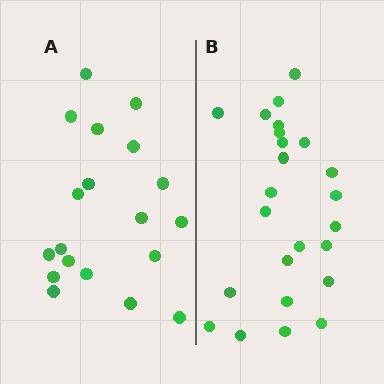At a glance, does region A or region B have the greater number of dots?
Region B (the right region) has more dots.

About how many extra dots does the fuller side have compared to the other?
Region B has about 5 more dots than region A.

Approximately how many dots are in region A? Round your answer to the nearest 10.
About 20 dots. (The exact count is 19, which rounds to 20.)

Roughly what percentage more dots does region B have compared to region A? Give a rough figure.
About 25% more.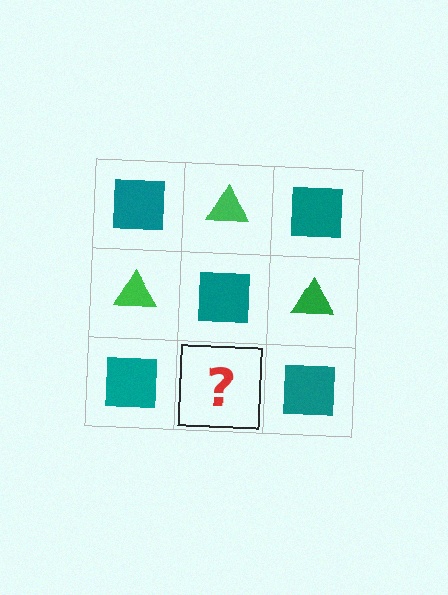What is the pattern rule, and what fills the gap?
The rule is that it alternates teal square and green triangle in a checkerboard pattern. The gap should be filled with a green triangle.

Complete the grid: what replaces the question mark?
The question mark should be replaced with a green triangle.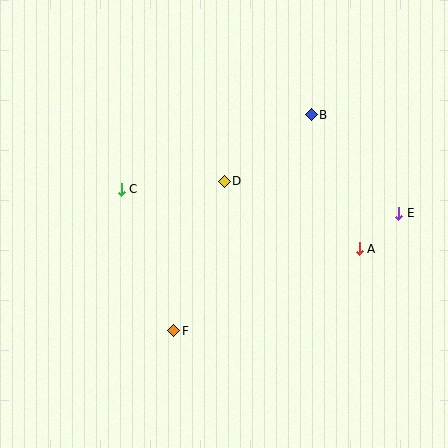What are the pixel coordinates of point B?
Point B is at (311, 115).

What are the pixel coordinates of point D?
Point D is at (224, 181).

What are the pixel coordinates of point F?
Point F is at (174, 331).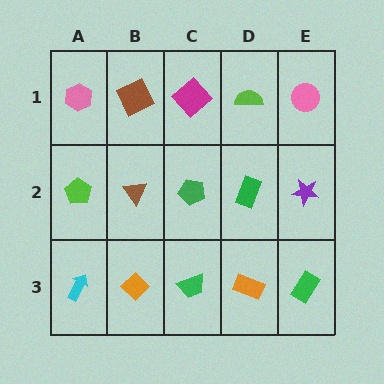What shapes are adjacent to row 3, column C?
A green pentagon (row 2, column C), an orange diamond (row 3, column B), an orange rectangle (row 3, column D).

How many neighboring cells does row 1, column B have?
3.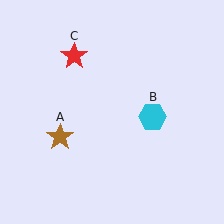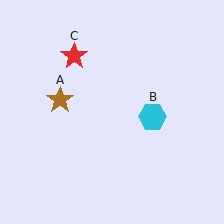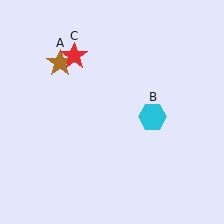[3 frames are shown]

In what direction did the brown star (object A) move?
The brown star (object A) moved up.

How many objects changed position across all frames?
1 object changed position: brown star (object A).